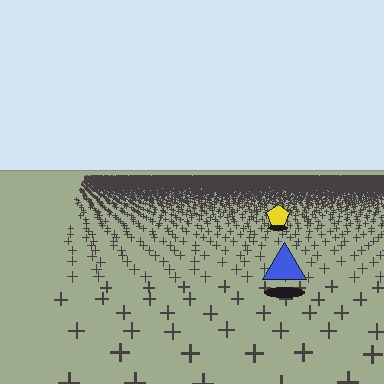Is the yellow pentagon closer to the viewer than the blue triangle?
No. The blue triangle is closer — you can tell from the texture gradient: the ground texture is coarser near it.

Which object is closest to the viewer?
The blue triangle is closest. The texture marks near it are larger and more spread out.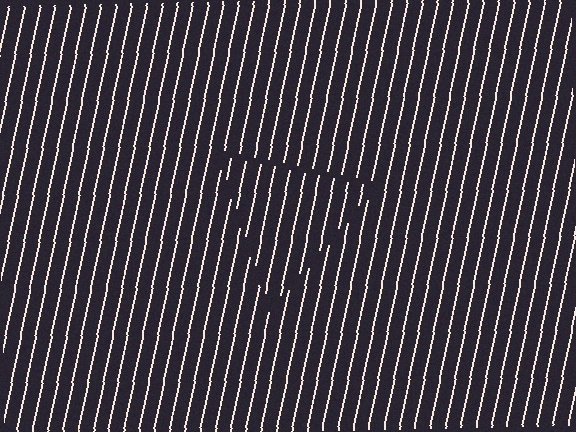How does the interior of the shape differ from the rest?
The interior of the shape contains the same grating, shifted by half a period — the contour is defined by the phase discontinuity where line-ends from the inner and outer gratings abut.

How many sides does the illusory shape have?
3 sides — the line-ends trace a triangle.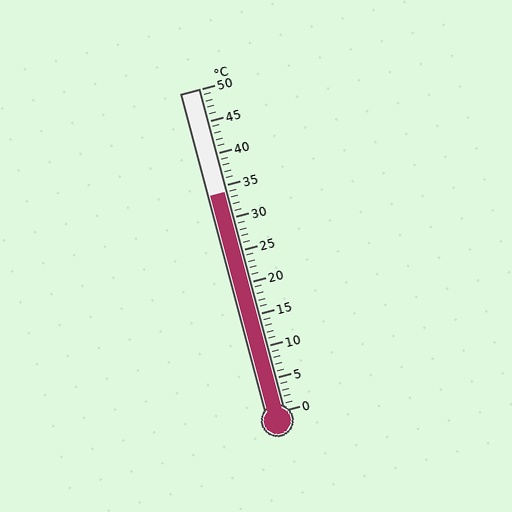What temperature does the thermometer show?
The thermometer shows approximately 34°C.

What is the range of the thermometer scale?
The thermometer scale ranges from 0°C to 50°C.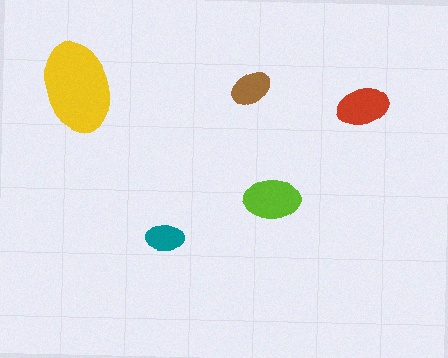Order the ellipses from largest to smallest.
the yellow one, the lime one, the red one, the brown one, the teal one.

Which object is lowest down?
The teal ellipse is bottommost.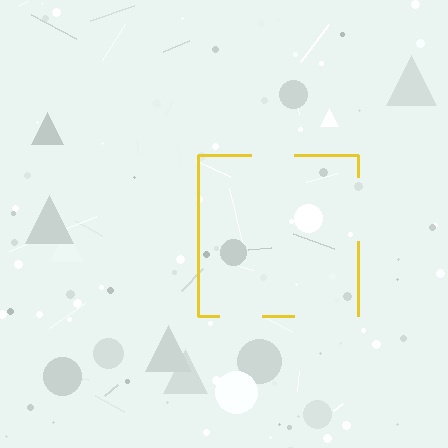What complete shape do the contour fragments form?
The contour fragments form a square.